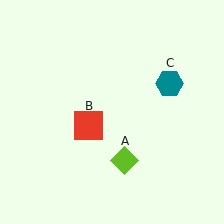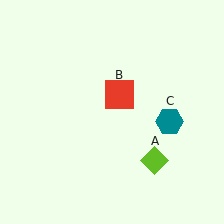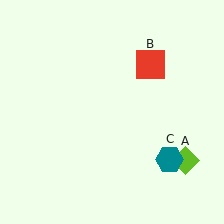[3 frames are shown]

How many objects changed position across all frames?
3 objects changed position: lime diamond (object A), red square (object B), teal hexagon (object C).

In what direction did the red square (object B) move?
The red square (object B) moved up and to the right.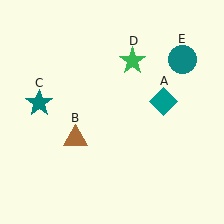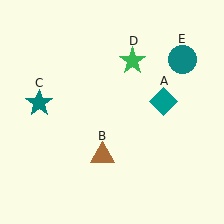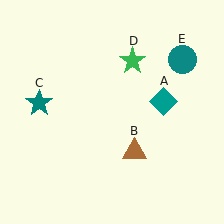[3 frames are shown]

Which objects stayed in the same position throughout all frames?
Teal diamond (object A) and teal star (object C) and green star (object D) and teal circle (object E) remained stationary.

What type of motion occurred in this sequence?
The brown triangle (object B) rotated counterclockwise around the center of the scene.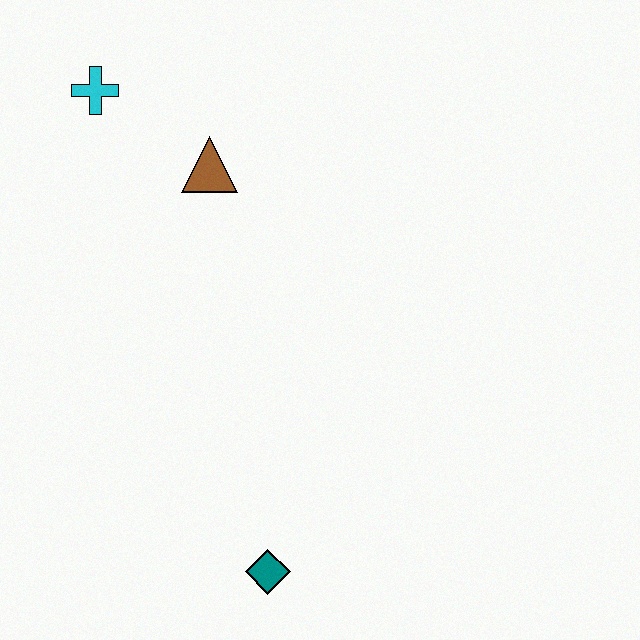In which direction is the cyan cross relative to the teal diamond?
The cyan cross is above the teal diamond.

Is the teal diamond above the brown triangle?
No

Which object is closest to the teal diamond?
The brown triangle is closest to the teal diamond.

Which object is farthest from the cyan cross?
The teal diamond is farthest from the cyan cross.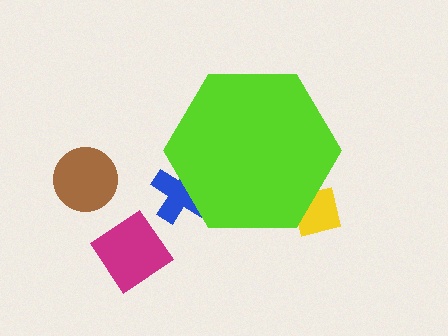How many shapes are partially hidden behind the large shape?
2 shapes are partially hidden.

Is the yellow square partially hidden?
Yes, the yellow square is partially hidden behind the lime hexagon.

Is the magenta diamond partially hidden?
No, the magenta diamond is fully visible.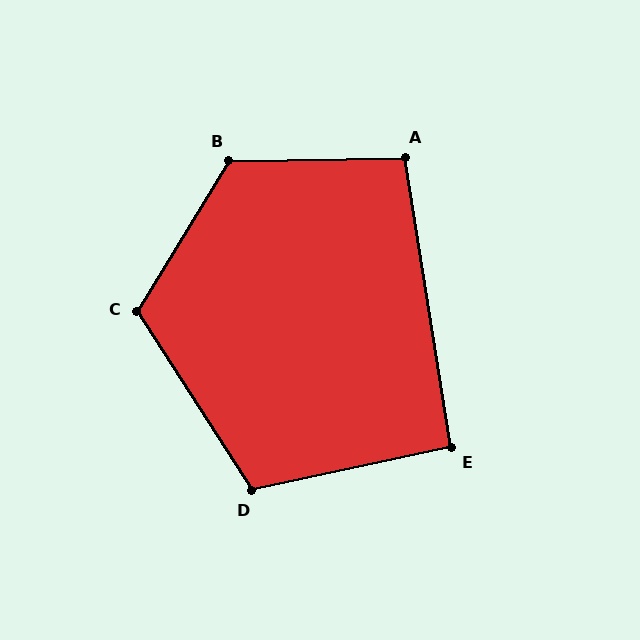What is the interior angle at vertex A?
Approximately 98 degrees (obtuse).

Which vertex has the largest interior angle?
B, at approximately 123 degrees.